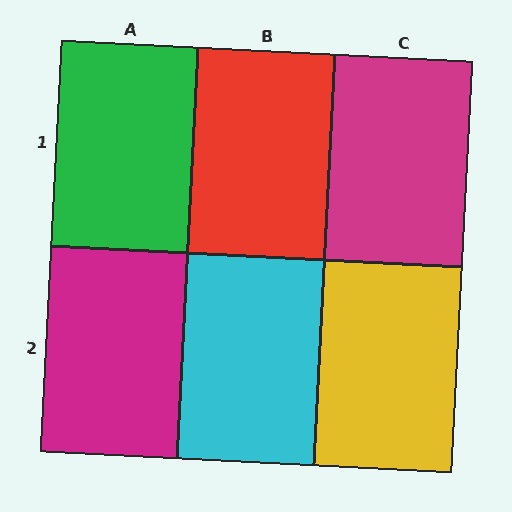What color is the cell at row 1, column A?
Green.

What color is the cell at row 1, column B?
Red.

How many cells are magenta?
2 cells are magenta.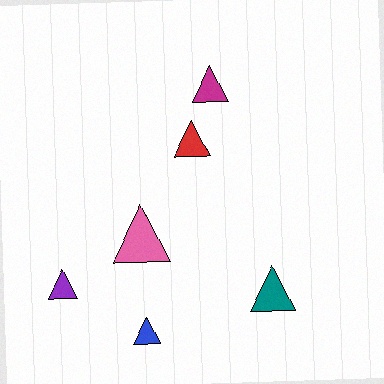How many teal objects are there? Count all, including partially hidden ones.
There is 1 teal object.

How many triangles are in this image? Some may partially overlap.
There are 6 triangles.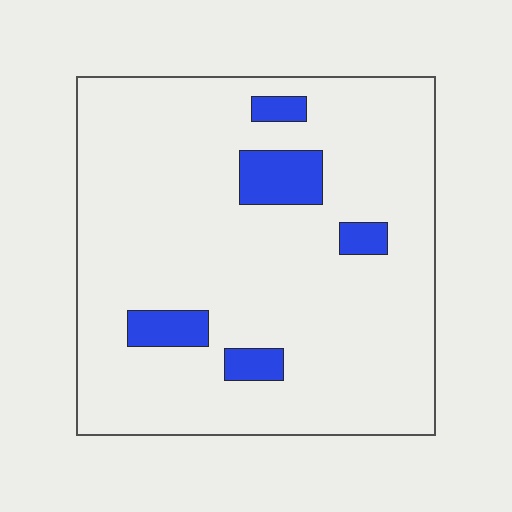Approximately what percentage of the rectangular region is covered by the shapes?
Approximately 10%.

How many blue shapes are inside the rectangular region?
5.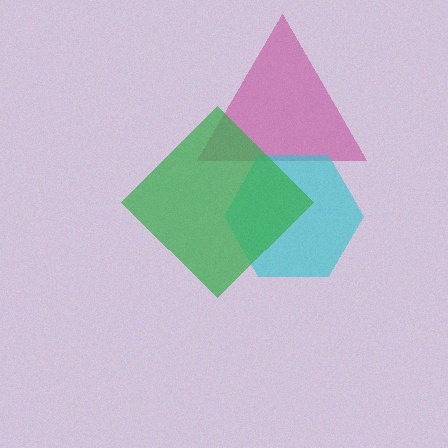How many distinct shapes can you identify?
There are 3 distinct shapes: a magenta triangle, a cyan hexagon, a green diamond.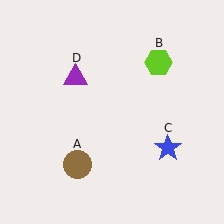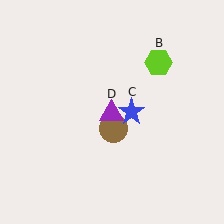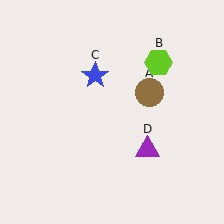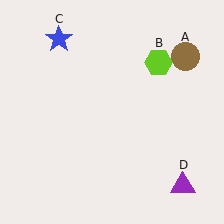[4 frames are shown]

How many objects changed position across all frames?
3 objects changed position: brown circle (object A), blue star (object C), purple triangle (object D).